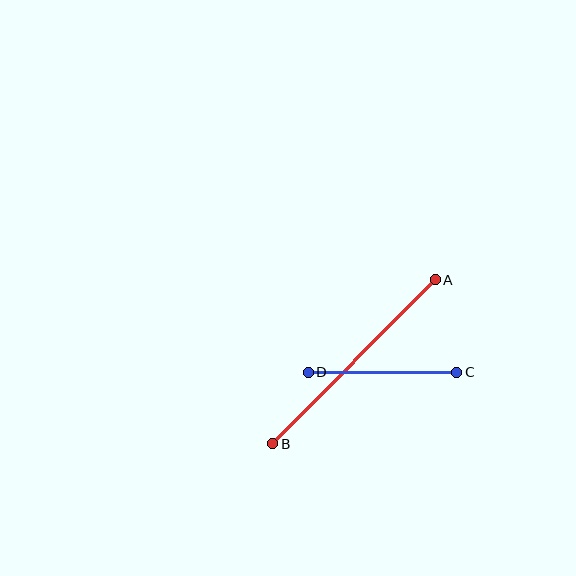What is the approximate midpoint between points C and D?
The midpoint is at approximately (383, 372) pixels.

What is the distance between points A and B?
The distance is approximately 231 pixels.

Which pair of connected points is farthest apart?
Points A and B are farthest apart.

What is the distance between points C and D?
The distance is approximately 149 pixels.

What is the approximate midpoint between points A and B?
The midpoint is at approximately (354, 362) pixels.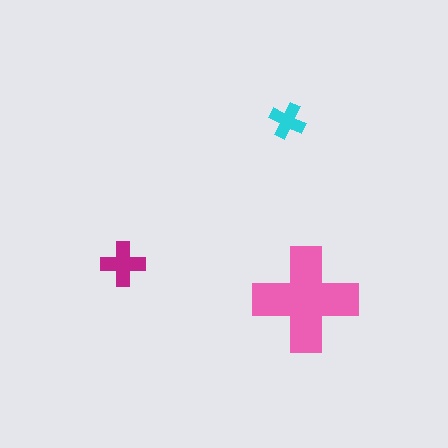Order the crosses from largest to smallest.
the pink one, the magenta one, the cyan one.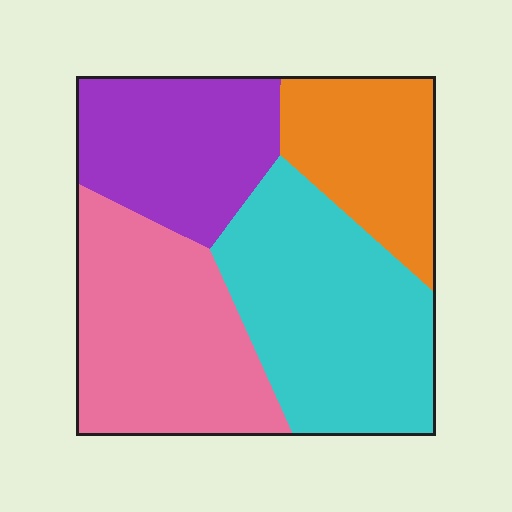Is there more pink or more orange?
Pink.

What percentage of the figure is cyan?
Cyan takes up about one third (1/3) of the figure.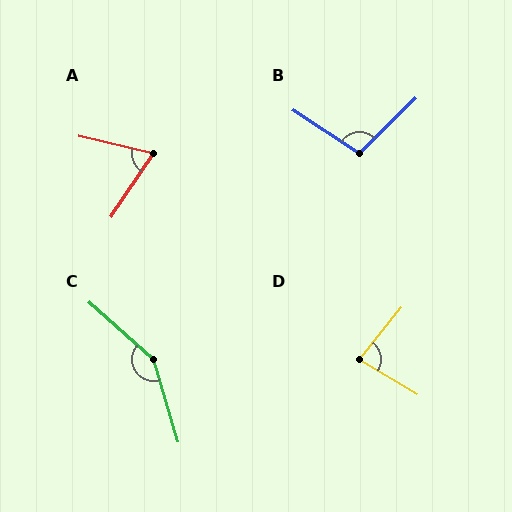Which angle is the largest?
C, at approximately 148 degrees.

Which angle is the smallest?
A, at approximately 69 degrees.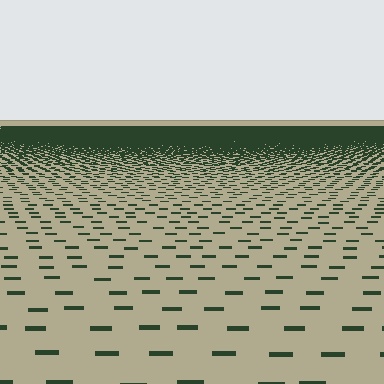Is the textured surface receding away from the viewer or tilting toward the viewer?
The surface is receding away from the viewer. Texture elements get smaller and denser toward the top.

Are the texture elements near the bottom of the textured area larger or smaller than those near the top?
Larger. Near the bottom, elements are closer to the viewer and appear at a bigger on-screen size.